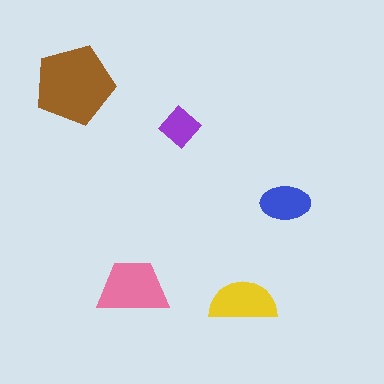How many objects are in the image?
There are 5 objects in the image.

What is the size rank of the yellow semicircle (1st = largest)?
3rd.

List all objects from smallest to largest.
The purple diamond, the blue ellipse, the yellow semicircle, the pink trapezoid, the brown pentagon.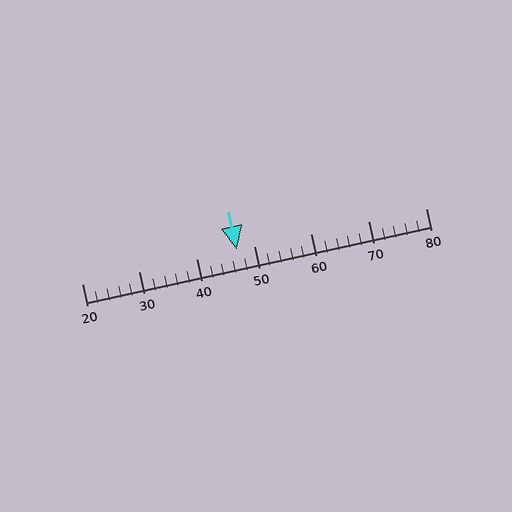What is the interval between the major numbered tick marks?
The major tick marks are spaced 10 units apart.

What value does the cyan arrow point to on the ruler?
The cyan arrow points to approximately 47.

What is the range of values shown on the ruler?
The ruler shows values from 20 to 80.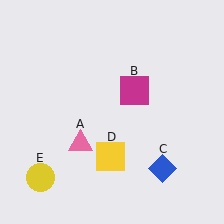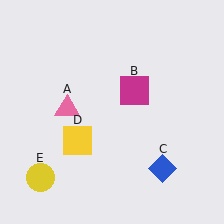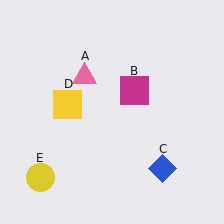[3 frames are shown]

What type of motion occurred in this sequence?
The pink triangle (object A), yellow square (object D) rotated clockwise around the center of the scene.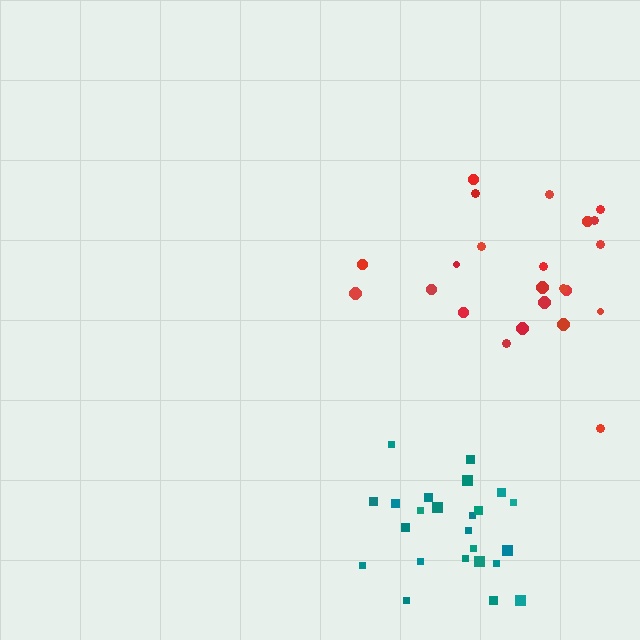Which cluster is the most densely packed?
Teal.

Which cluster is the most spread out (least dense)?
Red.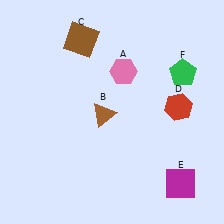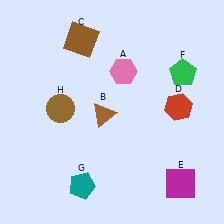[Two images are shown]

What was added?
A teal pentagon (G), a brown circle (H) were added in Image 2.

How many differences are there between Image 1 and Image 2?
There are 2 differences between the two images.